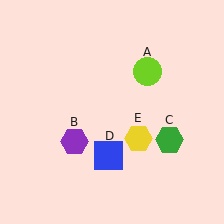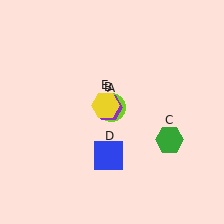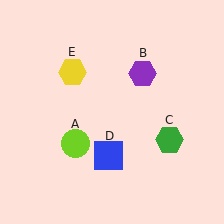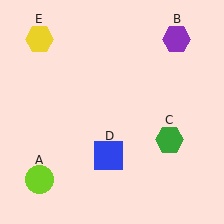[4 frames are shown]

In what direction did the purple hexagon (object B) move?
The purple hexagon (object B) moved up and to the right.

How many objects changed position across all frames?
3 objects changed position: lime circle (object A), purple hexagon (object B), yellow hexagon (object E).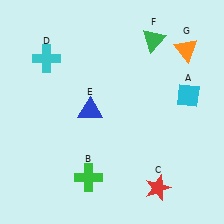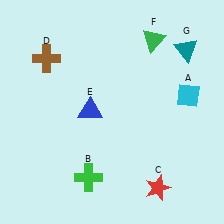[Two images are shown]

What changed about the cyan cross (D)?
In Image 1, D is cyan. In Image 2, it changed to brown.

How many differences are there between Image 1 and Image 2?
There are 2 differences between the two images.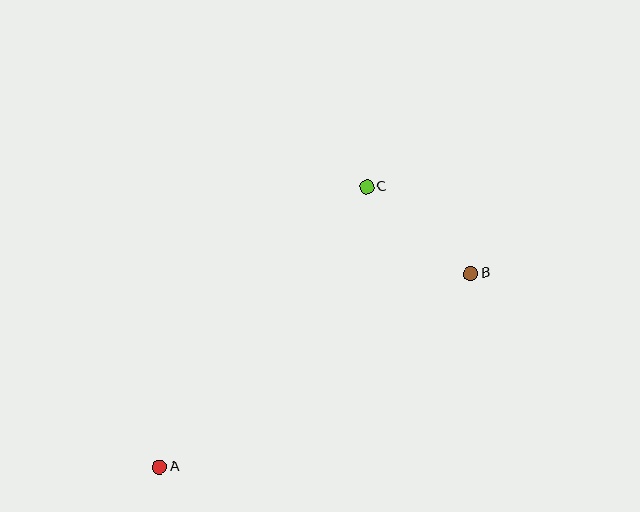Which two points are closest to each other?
Points B and C are closest to each other.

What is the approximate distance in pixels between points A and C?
The distance between A and C is approximately 348 pixels.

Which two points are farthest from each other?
Points A and B are farthest from each other.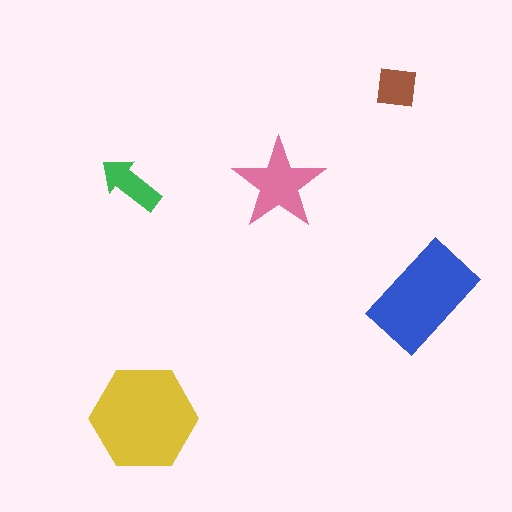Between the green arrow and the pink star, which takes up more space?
The pink star.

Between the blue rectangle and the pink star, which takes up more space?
The blue rectangle.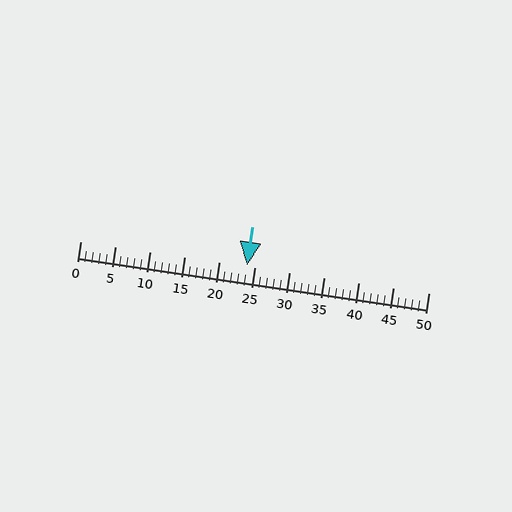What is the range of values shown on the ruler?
The ruler shows values from 0 to 50.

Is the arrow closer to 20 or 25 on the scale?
The arrow is closer to 25.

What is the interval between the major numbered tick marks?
The major tick marks are spaced 5 units apart.